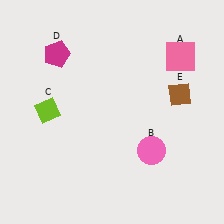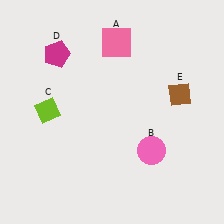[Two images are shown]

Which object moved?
The pink square (A) moved left.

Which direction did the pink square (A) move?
The pink square (A) moved left.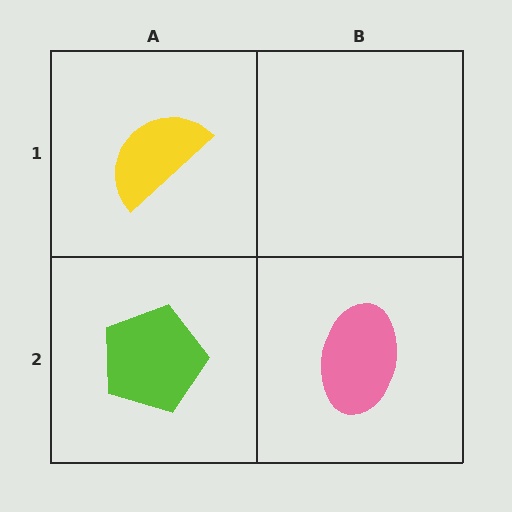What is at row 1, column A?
A yellow semicircle.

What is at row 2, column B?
A pink ellipse.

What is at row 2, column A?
A lime pentagon.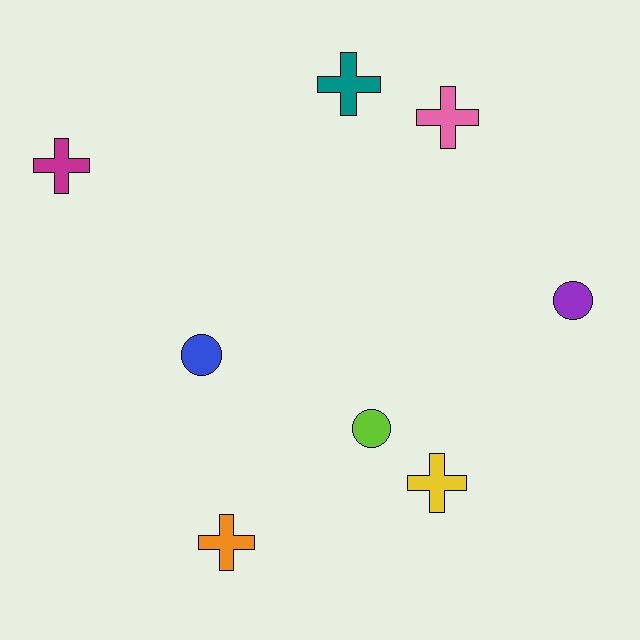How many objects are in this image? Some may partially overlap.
There are 8 objects.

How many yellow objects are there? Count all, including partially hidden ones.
There is 1 yellow object.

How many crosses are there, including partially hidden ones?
There are 5 crosses.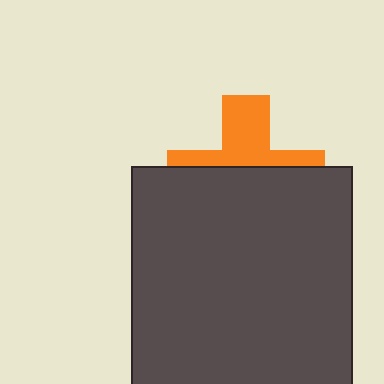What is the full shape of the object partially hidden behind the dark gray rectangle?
The partially hidden object is an orange cross.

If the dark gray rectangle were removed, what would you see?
You would see the complete orange cross.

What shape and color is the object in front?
The object in front is a dark gray rectangle.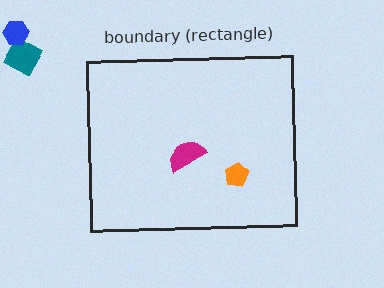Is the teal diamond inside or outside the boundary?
Outside.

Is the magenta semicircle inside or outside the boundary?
Inside.